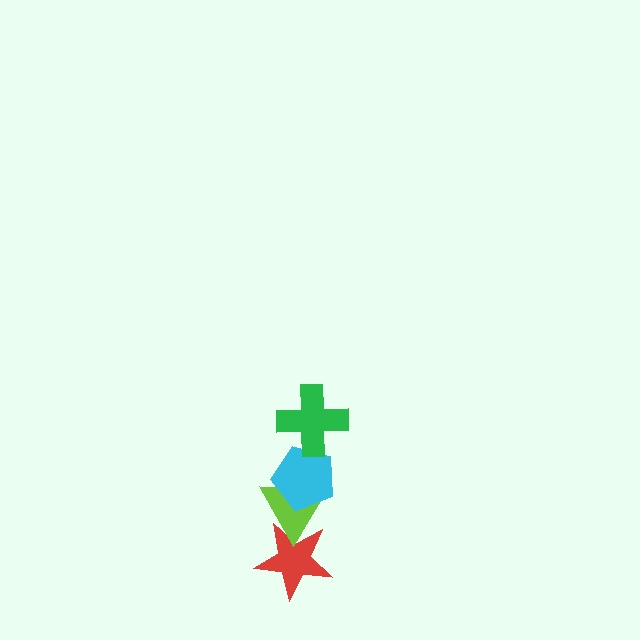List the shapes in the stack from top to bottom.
From top to bottom: the green cross, the cyan pentagon, the lime triangle, the red star.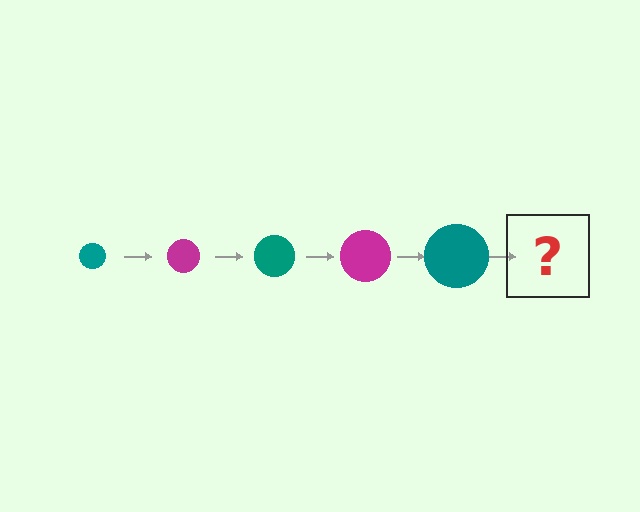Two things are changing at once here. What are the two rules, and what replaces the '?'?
The two rules are that the circle grows larger each step and the color cycles through teal and magenta. The '?' should be a magenta circle, larger than the previous one.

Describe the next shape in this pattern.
It should be a magenta circle, larger than the previous one.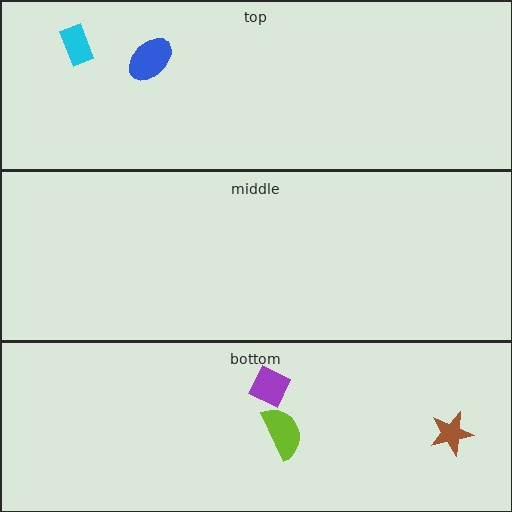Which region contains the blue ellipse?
The top region.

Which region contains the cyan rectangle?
The top region.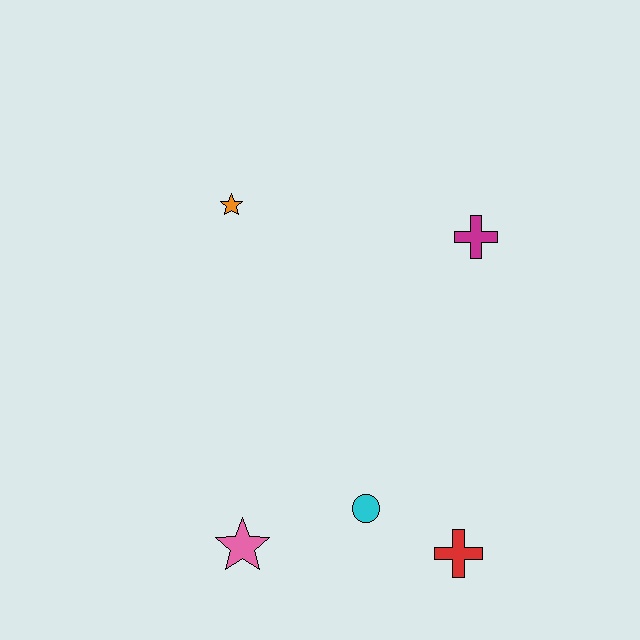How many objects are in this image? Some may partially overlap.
There are 5 objects.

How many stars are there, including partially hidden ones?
There are 2 stars.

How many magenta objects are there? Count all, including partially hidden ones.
There is 1 magenta object.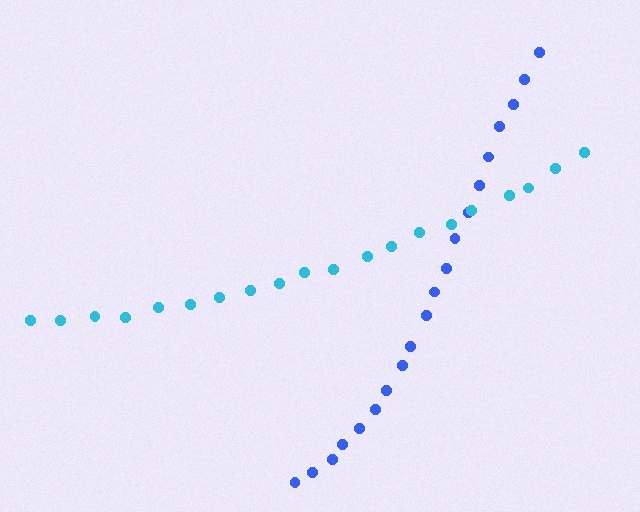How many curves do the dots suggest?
There are 2 distinct paths.